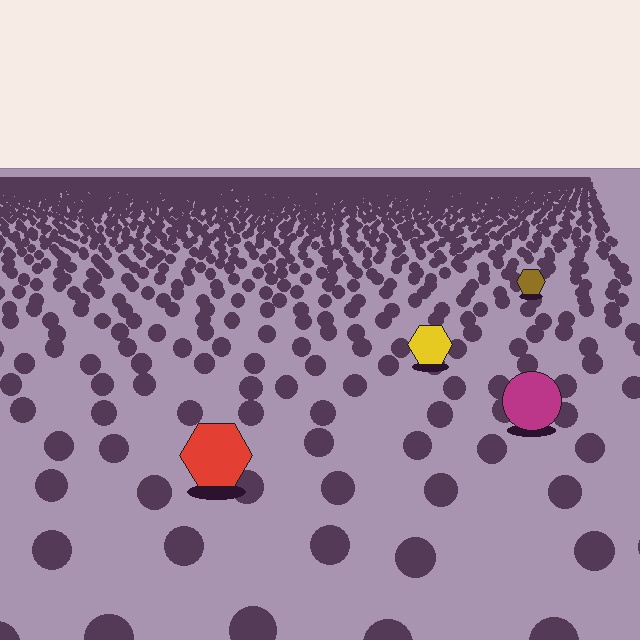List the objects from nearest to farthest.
From nearest to farthest: the red hexagon, the magenta circle, the yellow hexagon, the brown hexagon.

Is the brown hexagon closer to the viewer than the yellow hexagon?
No. The yellow hexagon is closer — you can tell from the texture gradient: the ground texture is coarser near it.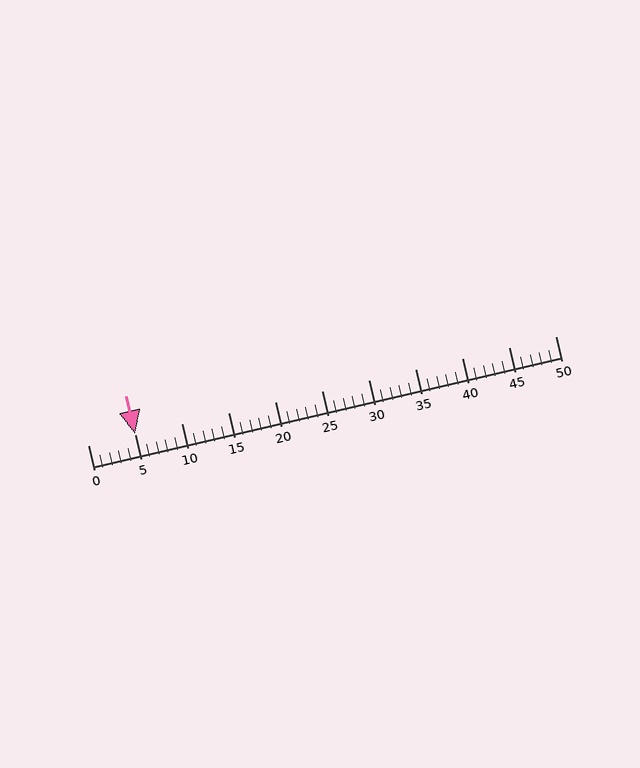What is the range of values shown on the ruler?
The ruler shows values from 0 to 50.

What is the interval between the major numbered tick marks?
The major tick marks are spaced 5 units apart.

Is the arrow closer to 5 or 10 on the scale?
The arrow is closer to 5.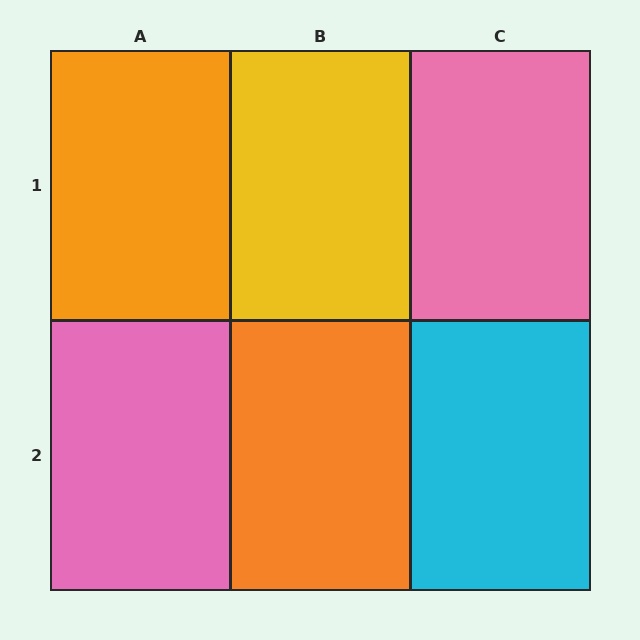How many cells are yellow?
1 cell is yellow.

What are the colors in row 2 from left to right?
Pink, orange, cyan.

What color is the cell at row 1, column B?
Yellow.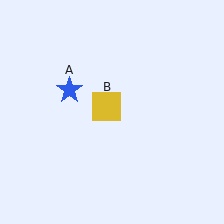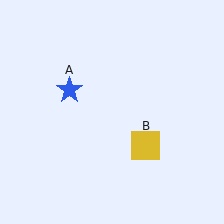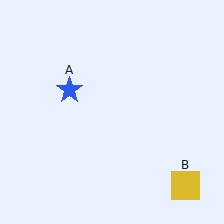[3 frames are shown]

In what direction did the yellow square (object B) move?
The yellow square (object B) moved down and to the right.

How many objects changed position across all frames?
1 object changed position: yellow square (object B).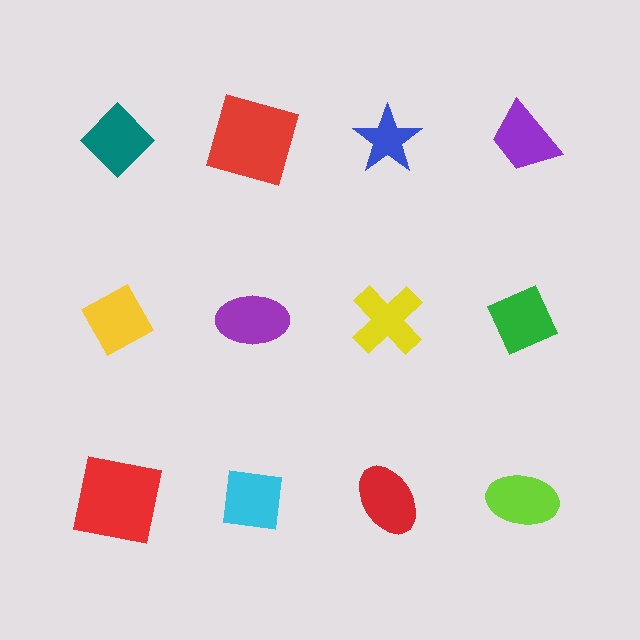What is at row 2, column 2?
A purple ellipse.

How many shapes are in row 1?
4 shapes.